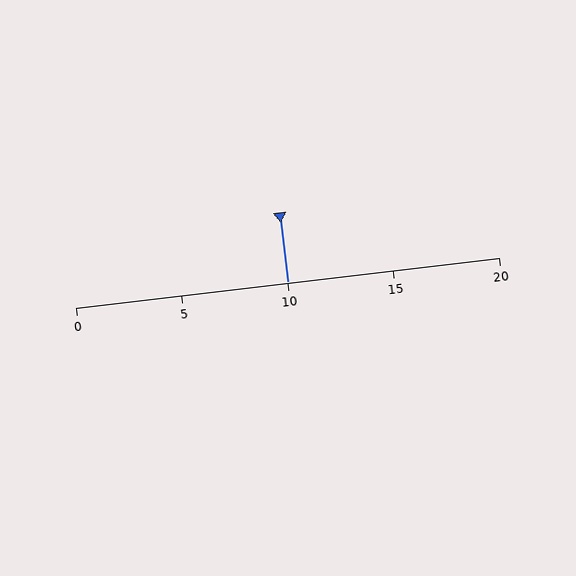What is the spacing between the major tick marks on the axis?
The major ticks are spaced 5 apart.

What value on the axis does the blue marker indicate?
The marker indicates approximately 10.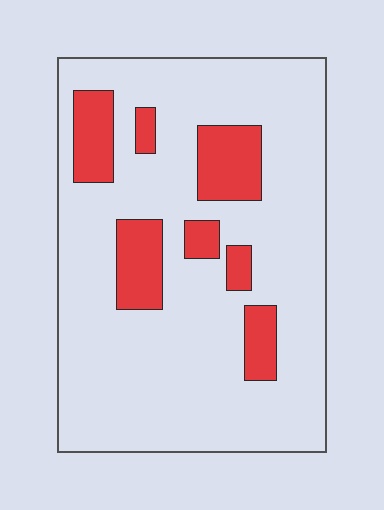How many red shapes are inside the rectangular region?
7.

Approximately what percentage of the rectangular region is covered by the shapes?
Approximately 20%.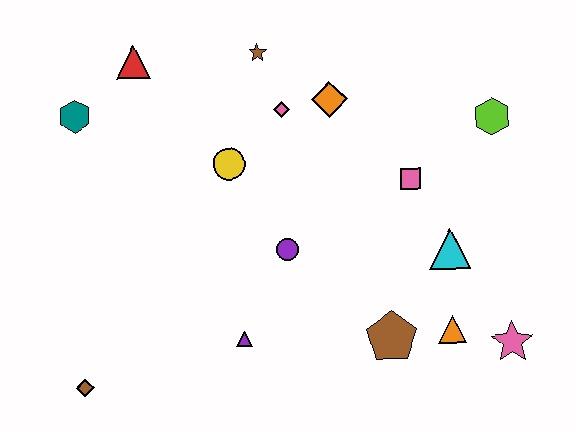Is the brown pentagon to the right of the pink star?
No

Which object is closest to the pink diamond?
The orange diamond is closest to the pink diamond.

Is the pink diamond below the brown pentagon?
No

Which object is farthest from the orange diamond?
The brown diamond is farthest from the orange diamond.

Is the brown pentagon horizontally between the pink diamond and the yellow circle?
No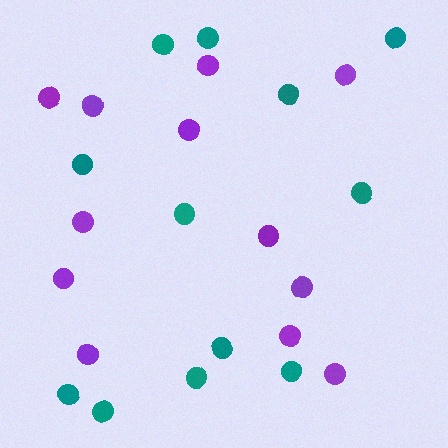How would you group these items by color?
There are 2 groups: one group of purple circles (12) and one group of teal circles (12).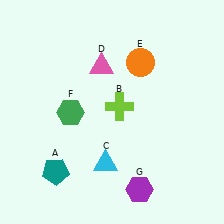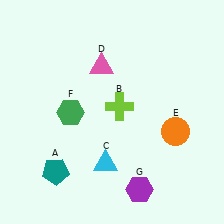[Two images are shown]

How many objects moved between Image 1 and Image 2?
1 object moved between the two images.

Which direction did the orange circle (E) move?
The orange circle (E) moved down.